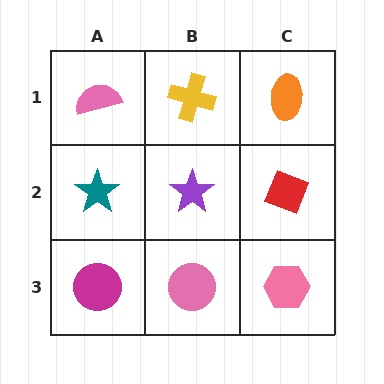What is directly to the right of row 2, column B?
A red diamond.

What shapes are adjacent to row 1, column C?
A red diamond (row 2, column C), a yellow cross (row 1, column B).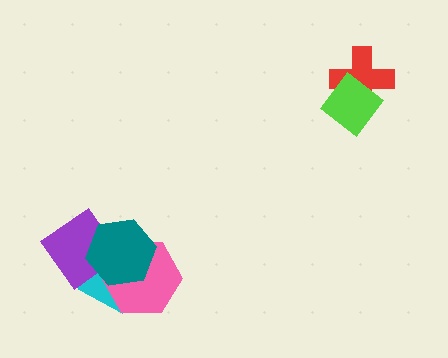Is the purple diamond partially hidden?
Yes, it is partially covered by another shape.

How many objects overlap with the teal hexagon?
3 objects overlap with the teal hexagon.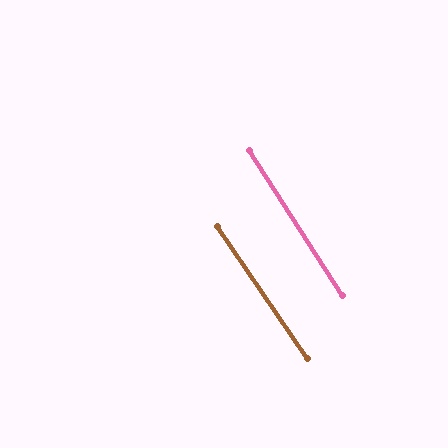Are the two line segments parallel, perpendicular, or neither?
Parallel — their directions differ by only 1.3°.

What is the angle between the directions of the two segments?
Approximately 1 degree.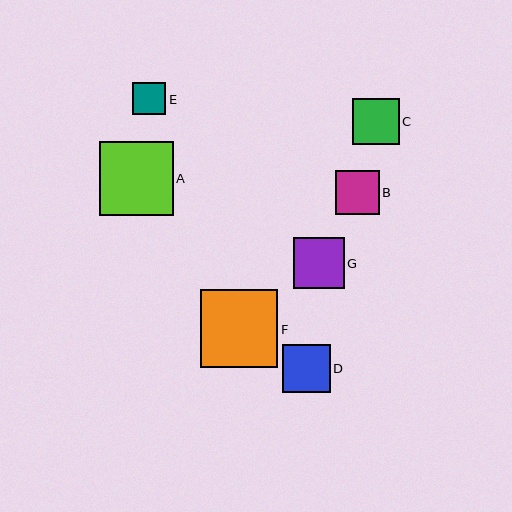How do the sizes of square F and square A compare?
Square F and square A are approximately the same size.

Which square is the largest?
Square F is the largest with a size of approximately 78 pixels.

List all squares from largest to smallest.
From largest to smallest: F, A, G, D, C, B, E.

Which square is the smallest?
Square E is the smallest with a size of approximately 33 pixels.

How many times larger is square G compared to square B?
Square G is approximately 1.2 times the size of square B.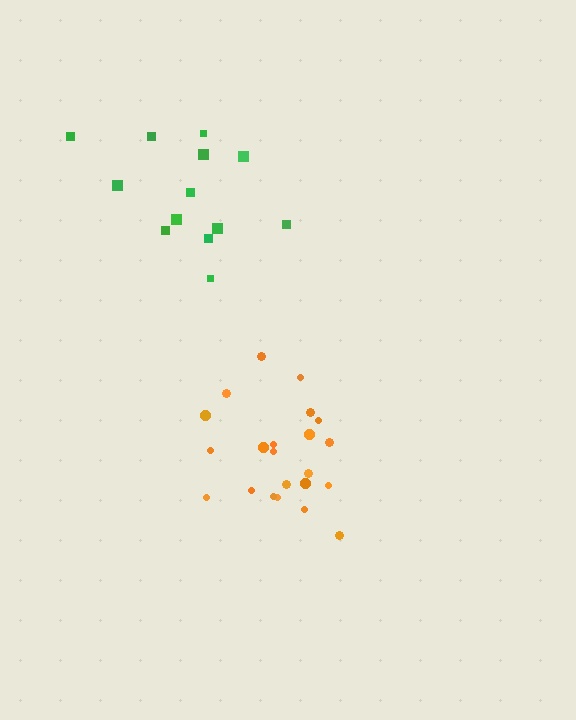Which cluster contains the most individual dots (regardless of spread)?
Orange (22).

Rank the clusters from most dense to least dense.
orange, green.